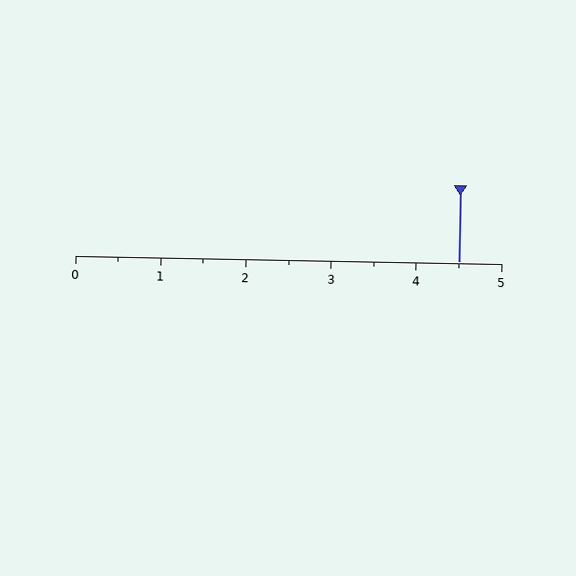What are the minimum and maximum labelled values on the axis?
The axis runs from 0 to 5.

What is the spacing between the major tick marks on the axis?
The major ticks are spaced 1 apart.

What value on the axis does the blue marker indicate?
The marker indicates approximately 4.5.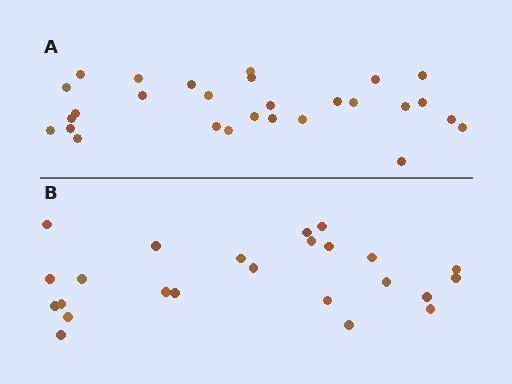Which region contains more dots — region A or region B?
Region A (the top region) has more dots.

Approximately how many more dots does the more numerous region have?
Region A has about 4 more dots than region B.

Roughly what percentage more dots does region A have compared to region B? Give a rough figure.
About 15% more.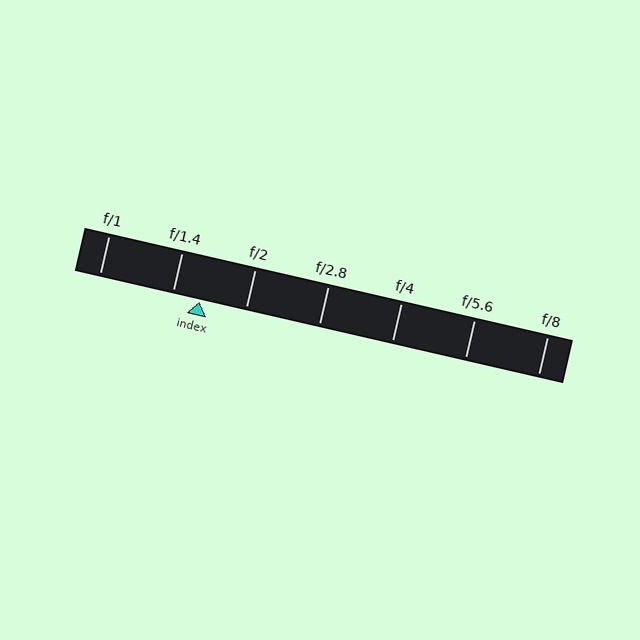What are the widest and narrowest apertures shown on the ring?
The widest aperture shown is f/1 and the narrowest is f/8.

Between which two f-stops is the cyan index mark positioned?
The index mark is between f/1.4 and f/2.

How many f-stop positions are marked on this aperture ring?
There are 7 f-stop positions marked.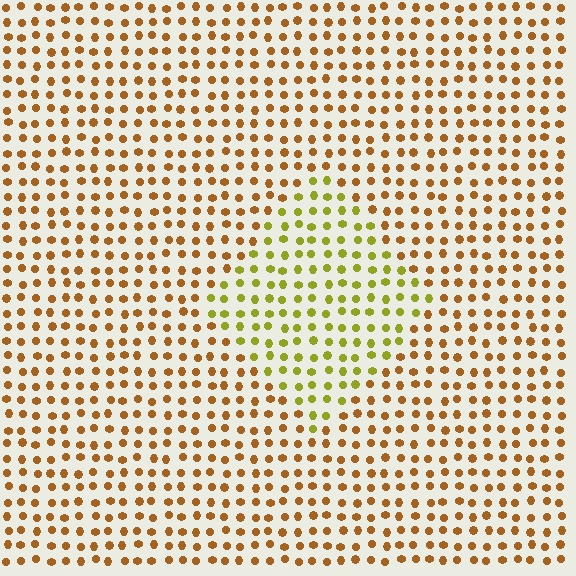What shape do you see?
I see a diamond.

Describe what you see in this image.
The image is filled with small brown elements in a uniform arrangement. A diamond-shaped region is visible where the elements are tinted to a slightly different hue, forming a subtle color boundary.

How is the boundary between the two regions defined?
The boundary is defined purely by a slight shift in hue (about 38 degrees). Spacing, size, and orientation are identical on both sides.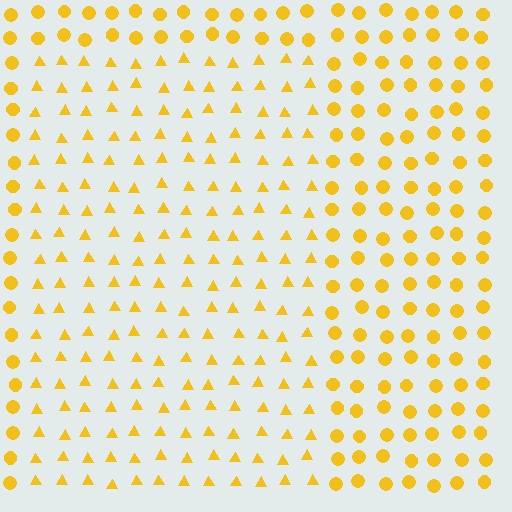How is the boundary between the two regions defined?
The boundary is defined by a change in element shape: triangles inside vs. circles outside. All elements share the same color and spacing.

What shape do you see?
I see a rectangle.